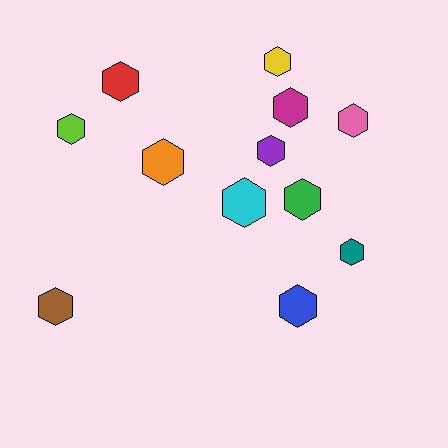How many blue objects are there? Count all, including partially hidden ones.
There is 1 blue object.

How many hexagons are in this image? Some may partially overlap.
There are 12 hexagons.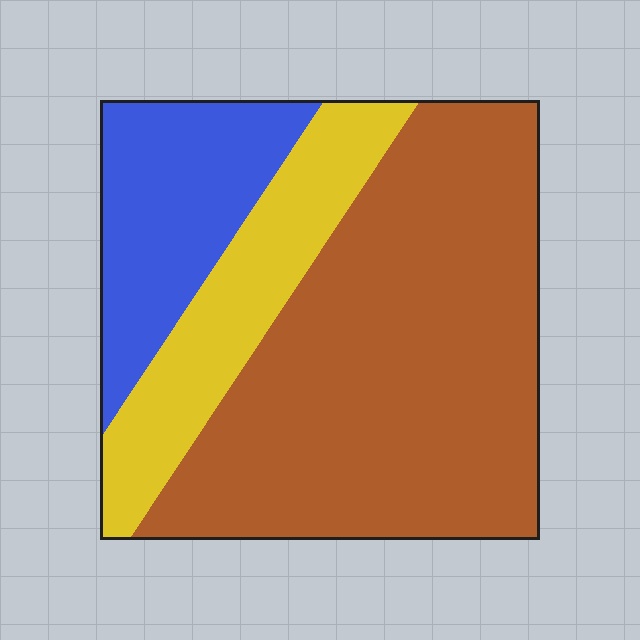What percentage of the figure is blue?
Blue takes up between a sixth and a third of the figure.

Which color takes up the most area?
Brown, at roughly 60%.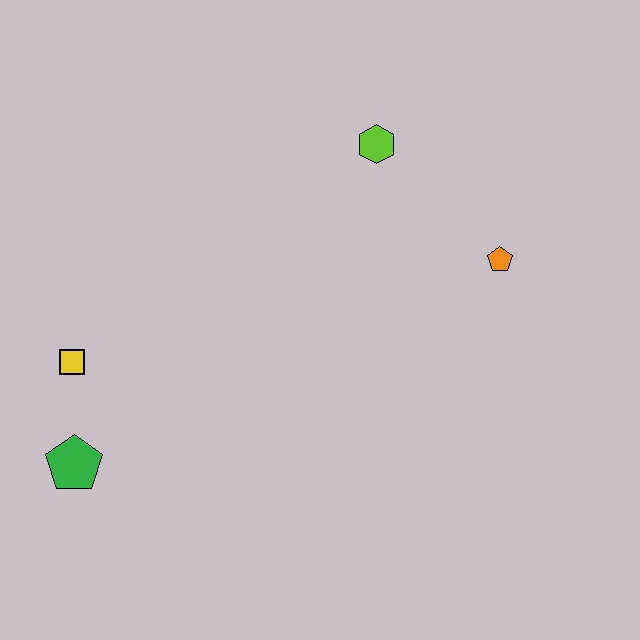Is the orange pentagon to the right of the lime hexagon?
Yes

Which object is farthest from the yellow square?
The orange pentagon is farthest from the yellow square.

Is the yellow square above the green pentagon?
Yes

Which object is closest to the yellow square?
The green pentagon is closest to the yellow square.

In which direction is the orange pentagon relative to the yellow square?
The orange pentagon is to the right of the yellow square.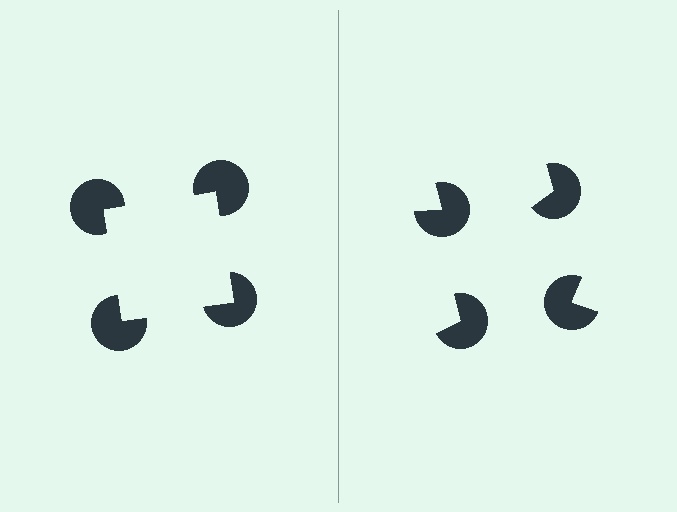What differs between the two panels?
The pac-man discs are positioned identically on both sides; only the wedge orientations differ. On the left they align to a square; on the right they are misaligned.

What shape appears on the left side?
An illusory square.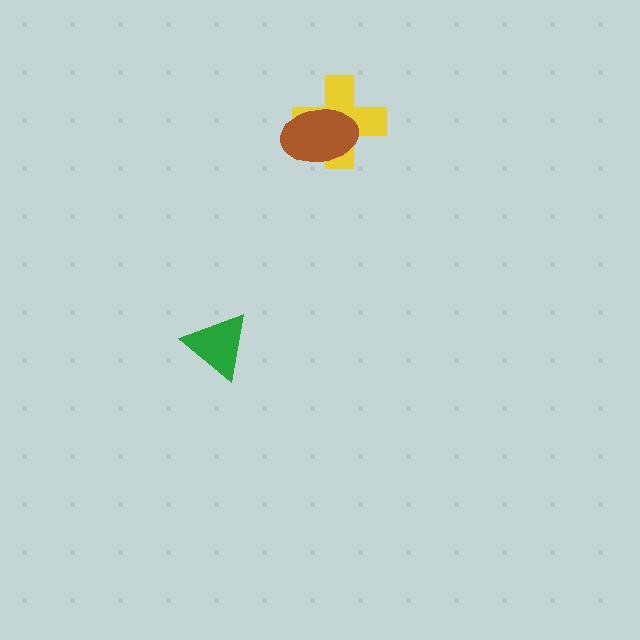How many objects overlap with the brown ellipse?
1 object overlaps with the brown ellipse.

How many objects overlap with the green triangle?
0 objects overlap with the green triangle.